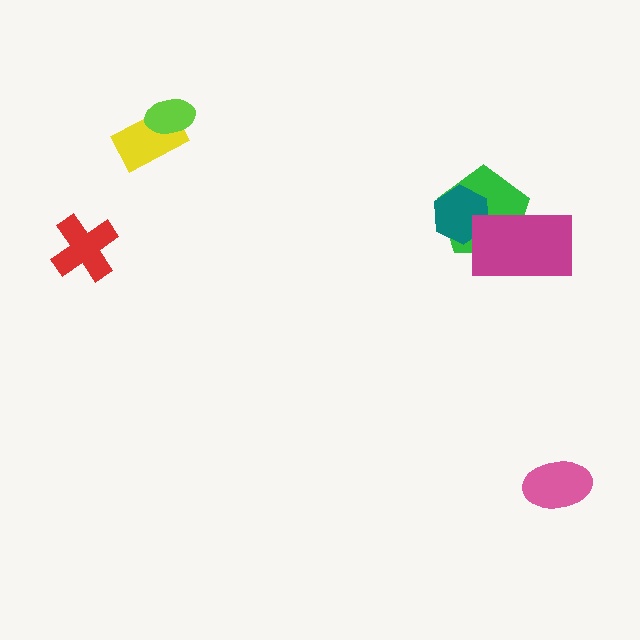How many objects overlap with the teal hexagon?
2 objects overlap with the teal hexagon.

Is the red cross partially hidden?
No, no other shape covers it.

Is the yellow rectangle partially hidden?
Yes, it is partially covered by another shape.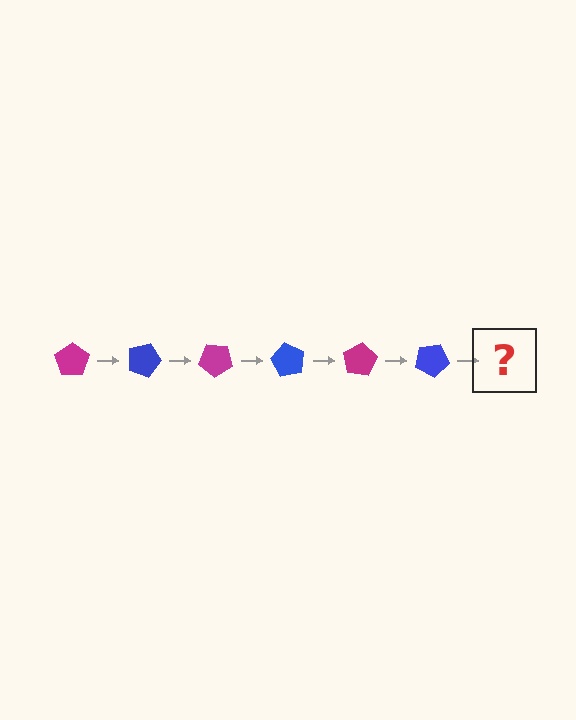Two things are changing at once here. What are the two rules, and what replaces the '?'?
The two rules are that it rotates 20 degrees each step and the color cycles through magenta and blue. The '?' should be a magenta pentagon, rotated 120 degrees from the start.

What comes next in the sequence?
The next element should be a magenta pentagon, rotated 120 degrees from the start.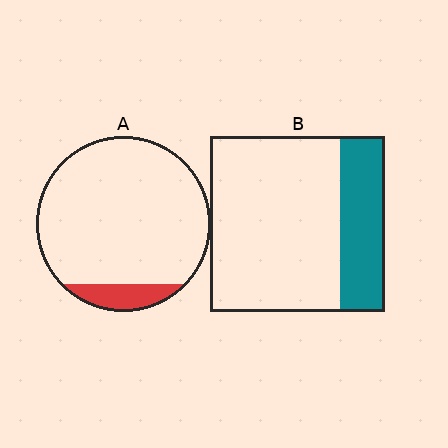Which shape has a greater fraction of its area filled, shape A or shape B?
Shape B.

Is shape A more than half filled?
No.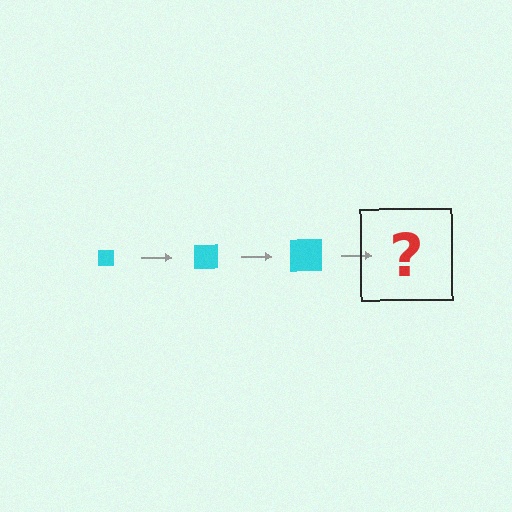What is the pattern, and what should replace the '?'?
The pattern is that the square gets progressively larger each step. The '?' should be a cyan square, larger than the previous one.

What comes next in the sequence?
The next element should be a cyan square, larger than the previous one.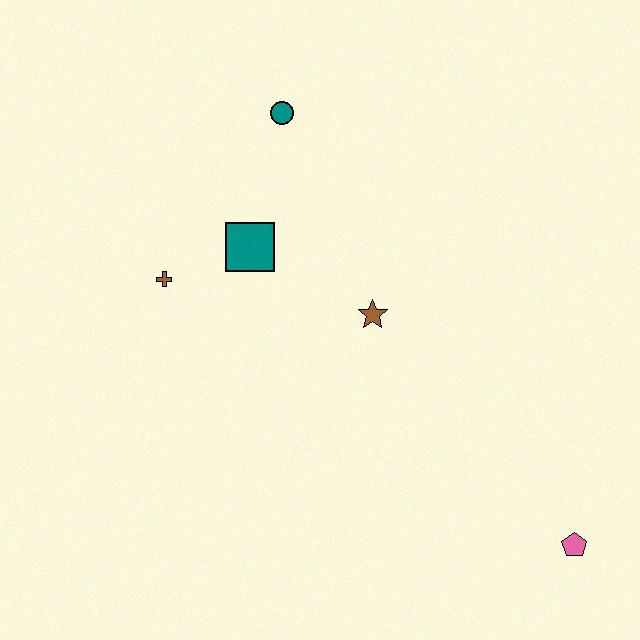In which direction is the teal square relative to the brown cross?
The teal square is to the right of the brown cross.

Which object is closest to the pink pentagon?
The brown star is closest to the pink pentagon.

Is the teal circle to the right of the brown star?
No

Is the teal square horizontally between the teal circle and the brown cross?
Yes